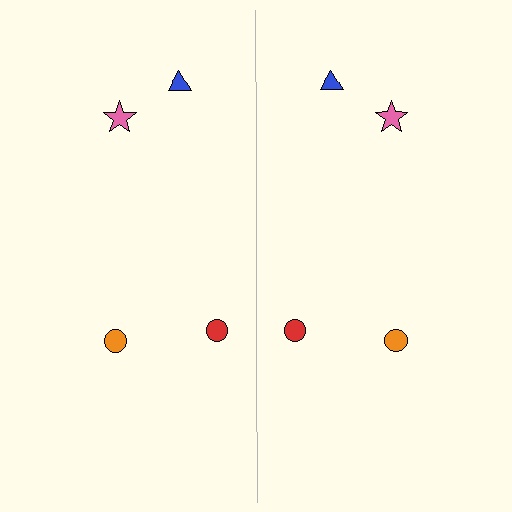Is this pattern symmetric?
Yes, this pattern has bilateral (reflection) symmetry.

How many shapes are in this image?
There are 8 shapes in this image.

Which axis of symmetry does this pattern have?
The pattern has a vertical axis of symmetry running through the center of the image.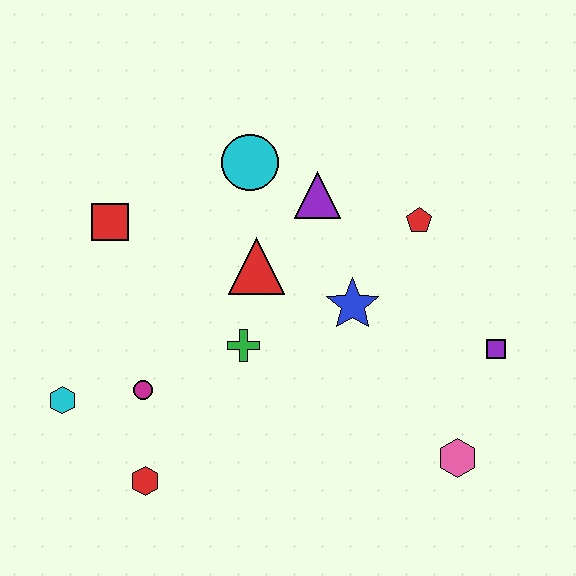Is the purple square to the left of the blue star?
No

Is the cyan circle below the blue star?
No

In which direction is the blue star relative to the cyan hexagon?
The blue star is to the right of the cyan hexagon.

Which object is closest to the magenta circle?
The cyan hexagon is closest to the magenta circle.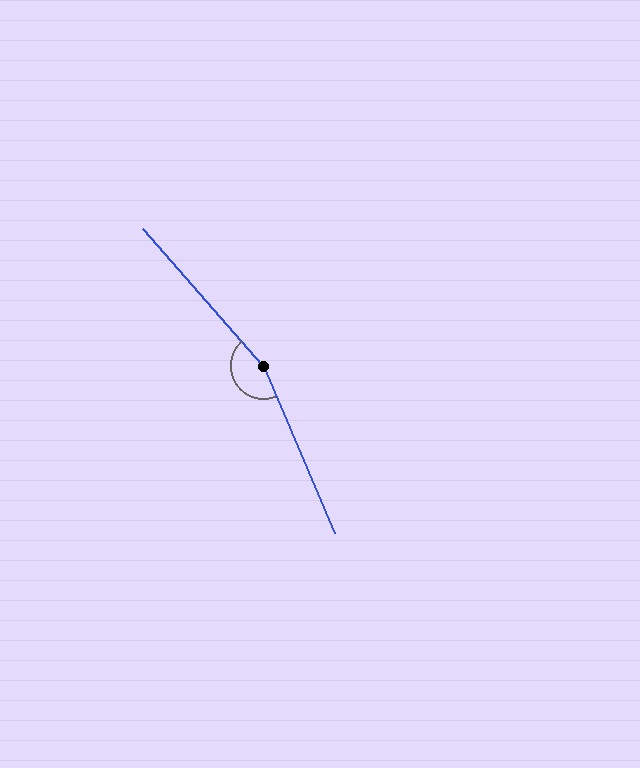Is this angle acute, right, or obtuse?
It is obtuse.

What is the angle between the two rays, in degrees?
Approximately 161 degrees.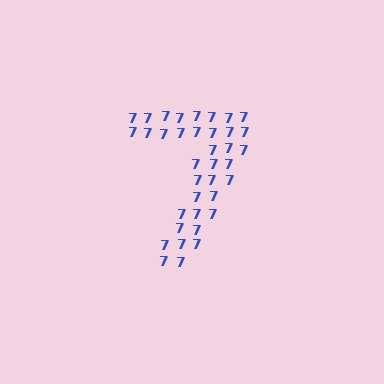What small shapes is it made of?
It is made of small digit 7's.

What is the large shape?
The large shape is the digit 7.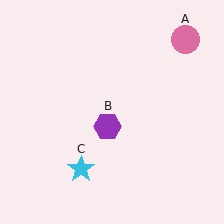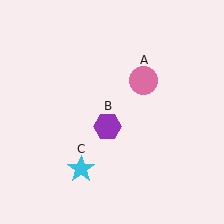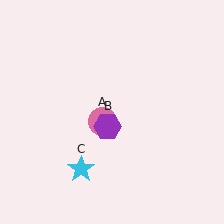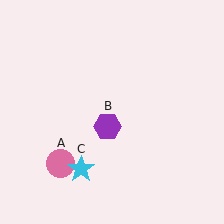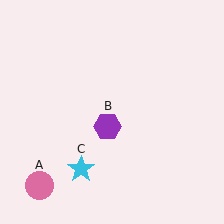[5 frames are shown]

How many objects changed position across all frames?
1 object changed position: pink circle (object A).